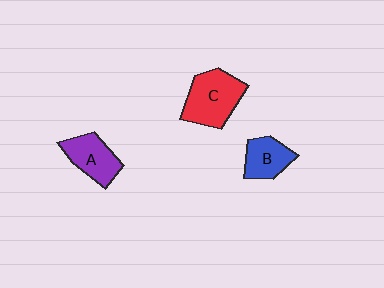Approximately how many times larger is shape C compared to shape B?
Approximately 1.6 times.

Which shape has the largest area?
Shape C (red).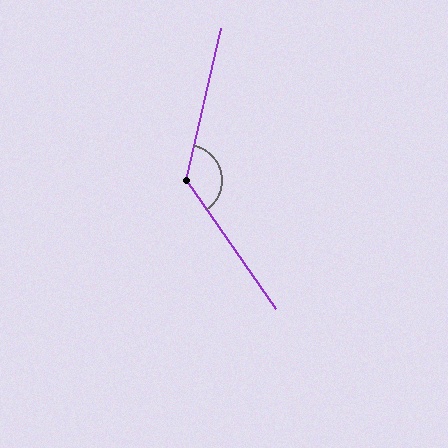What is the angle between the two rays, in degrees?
Approximately 132 degrees.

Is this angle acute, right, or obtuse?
It is obtuse.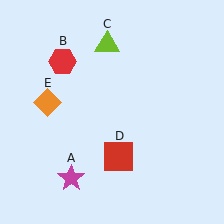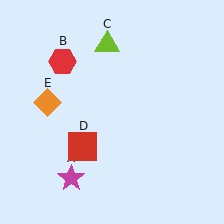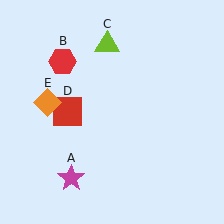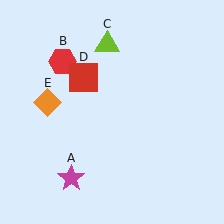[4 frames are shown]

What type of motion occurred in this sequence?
The red square (object D) rotated clockwise around the center of the scene.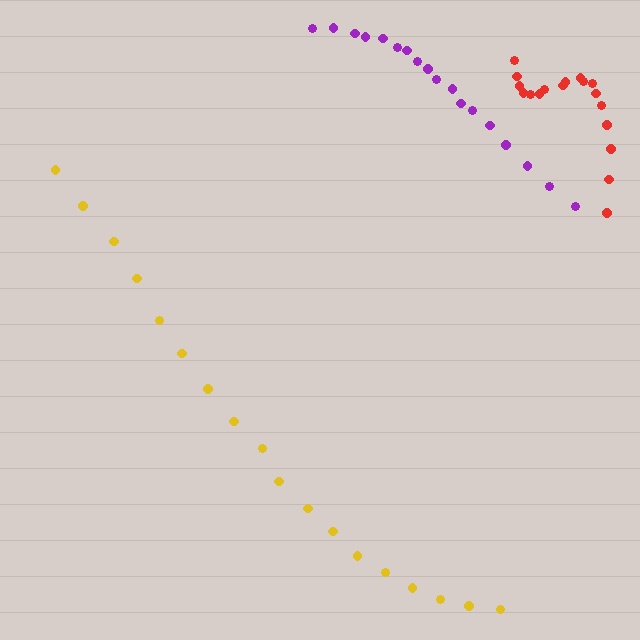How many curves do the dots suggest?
There are 3 distinct paths.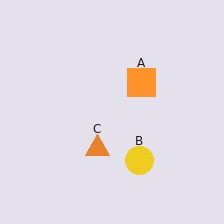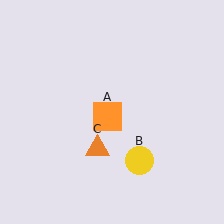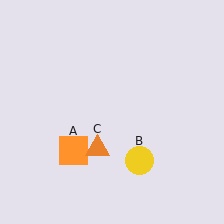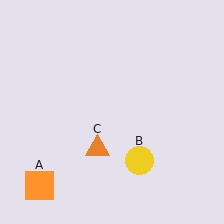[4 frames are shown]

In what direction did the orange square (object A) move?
The orange square (object A) moved down and to the left.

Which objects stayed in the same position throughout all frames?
Yellow circle (object B) and orange triangle (object C) remained stationary.